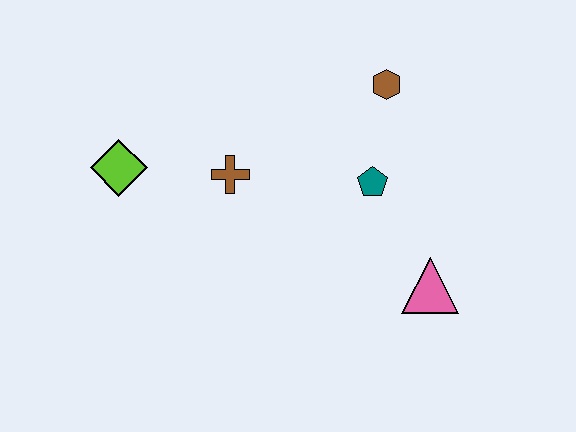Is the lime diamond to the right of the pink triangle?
No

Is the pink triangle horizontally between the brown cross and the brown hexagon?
No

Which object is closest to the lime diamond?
The brown cross is closest to the lime diamond.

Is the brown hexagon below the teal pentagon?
No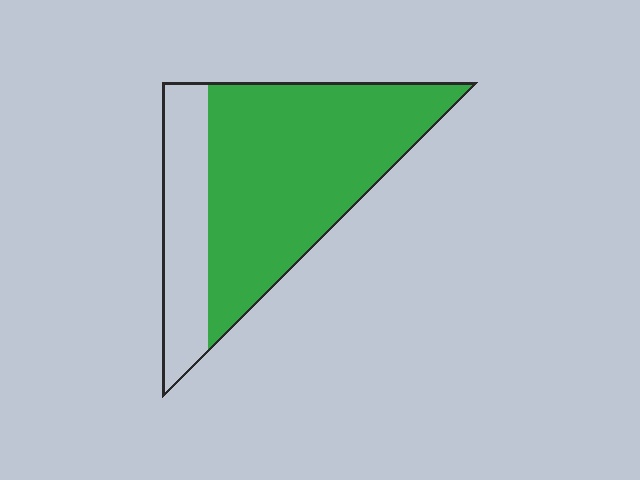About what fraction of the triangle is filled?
About three quarters (3/4).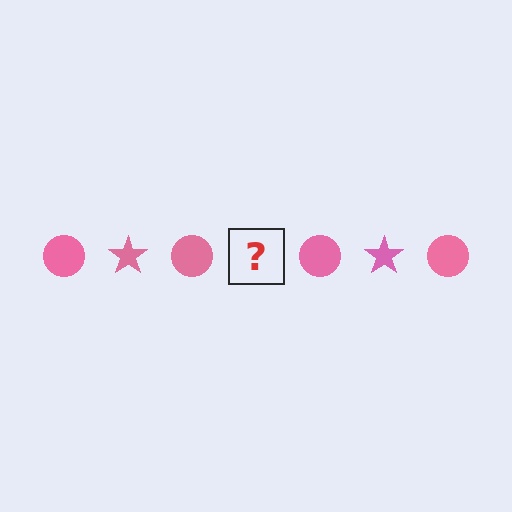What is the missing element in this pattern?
The missing element is a pink star.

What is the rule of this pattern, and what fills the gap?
The rule is that the pattern cycles through circle, star shapes in pink. The gap should be filled with a pink star.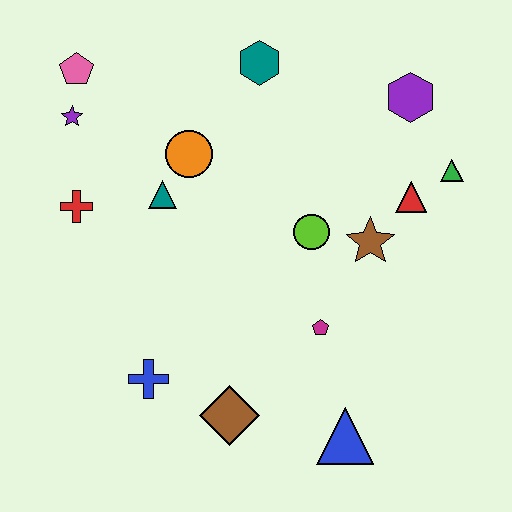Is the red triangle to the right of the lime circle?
Yes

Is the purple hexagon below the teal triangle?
No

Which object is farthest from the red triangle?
The pink pentagon is farthest from the red triangle.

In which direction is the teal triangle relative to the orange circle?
The teal triangle is below the orange circle.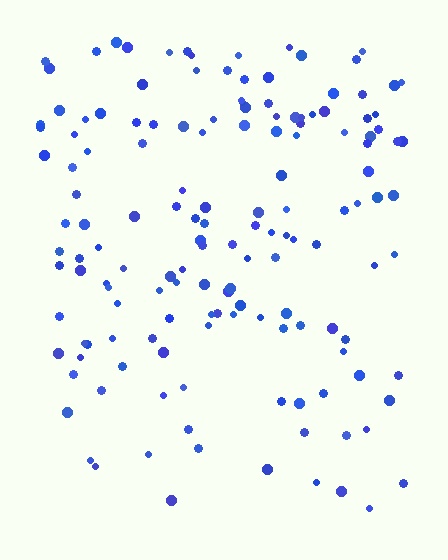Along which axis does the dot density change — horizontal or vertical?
Vertical.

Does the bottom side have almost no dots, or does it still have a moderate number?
Still a moderate number, just noticeably fewer than the top.